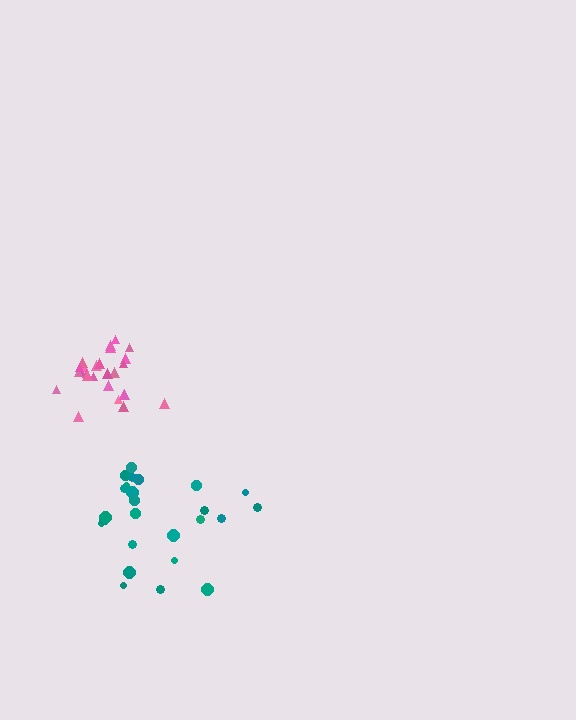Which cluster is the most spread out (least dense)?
Teal.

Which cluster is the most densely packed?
Pink.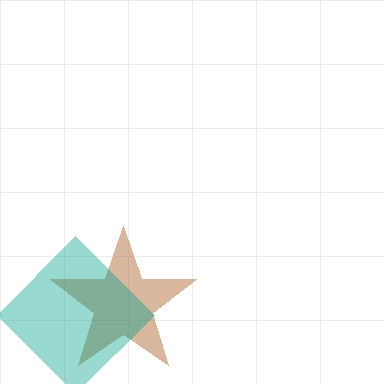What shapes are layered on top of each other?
The layered shapes are: a brown star, a teal diamond.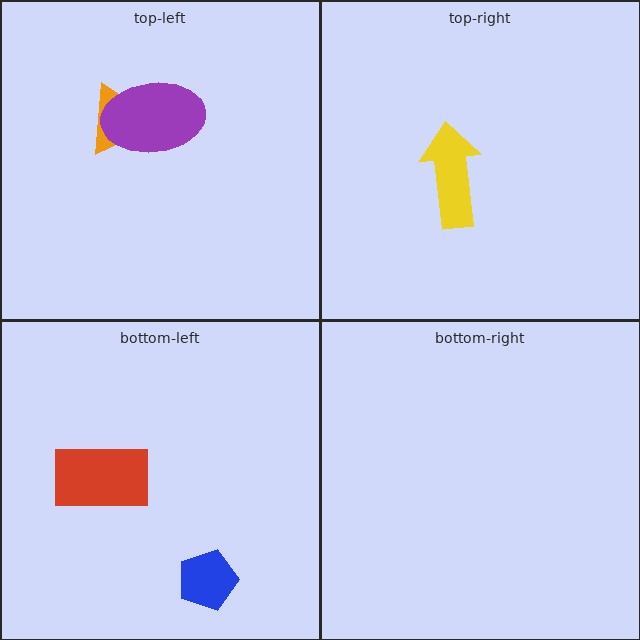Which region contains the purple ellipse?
The top-left region.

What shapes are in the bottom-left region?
The red rectangle, the blue pentagon.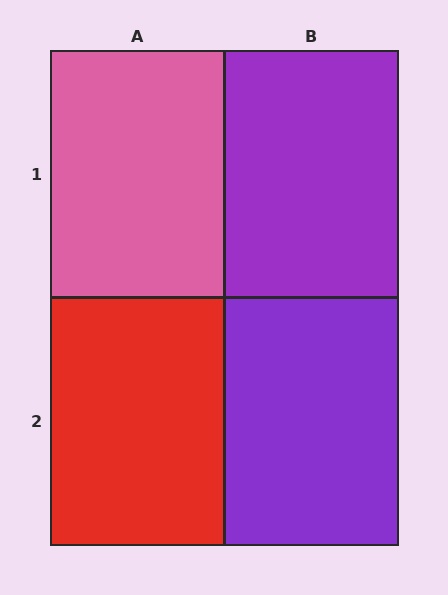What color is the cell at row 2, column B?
Purple.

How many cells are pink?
1 cell is pink.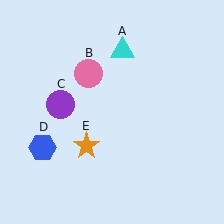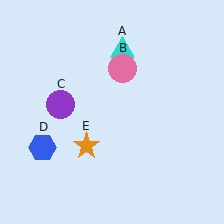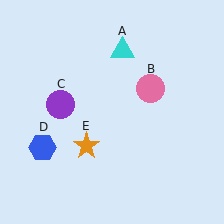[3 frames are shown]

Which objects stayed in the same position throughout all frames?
Cyan triangle (object A) and purple circle (object C) and blue hexagon (object D) and orange star (object E) remained stationary.